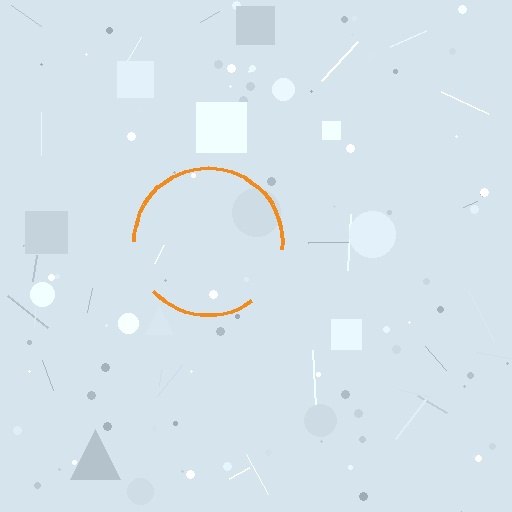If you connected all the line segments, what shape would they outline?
They would outline a circle.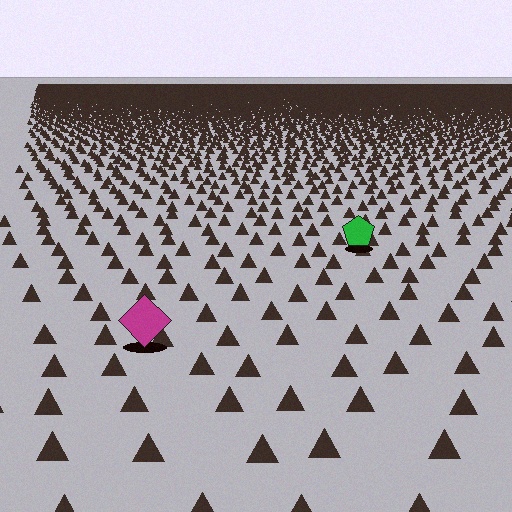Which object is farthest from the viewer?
The green pentagon is farthest from the viewer. It appears smaller and the ground texture around it is denser.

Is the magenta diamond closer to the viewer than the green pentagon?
Yes. The magenta diamond is closer — you can tell from the texture gradient: the ground texture is coarser near it.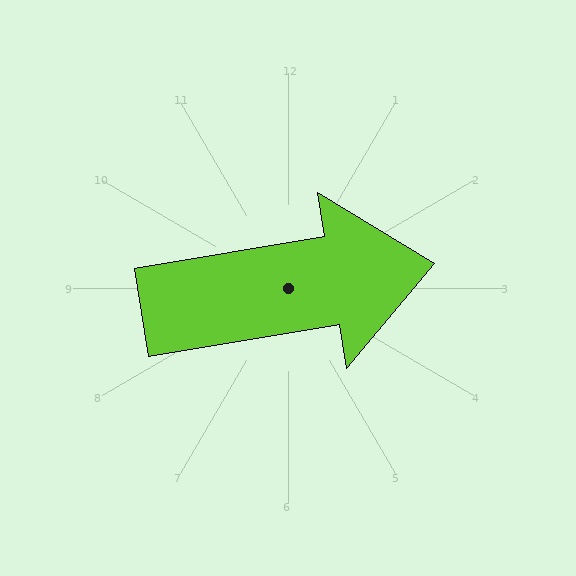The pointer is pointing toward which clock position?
Roughly 3 o'clock.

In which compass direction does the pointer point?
East.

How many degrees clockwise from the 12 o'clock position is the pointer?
Approximately 81 degrees.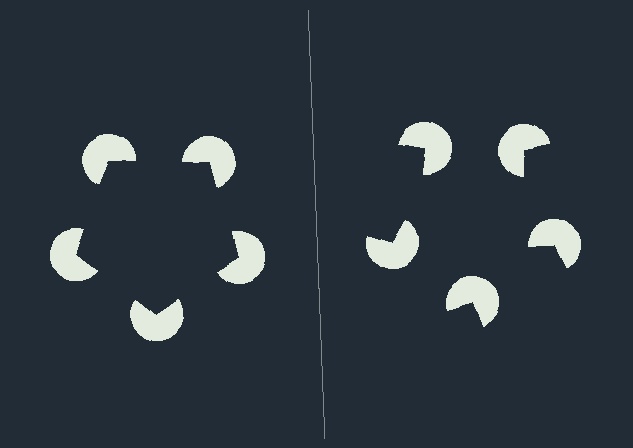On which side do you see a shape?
An illusory pentagon appears on the left side. On the right side the wedge cuts are rotated, so no coherent shape forms.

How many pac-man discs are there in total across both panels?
10 — 5 on each side.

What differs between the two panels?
The pac-man discs are positioned identically on both sides; only the wedge orientations differ. On the left they align to a pentagon; on the right they are misaligned.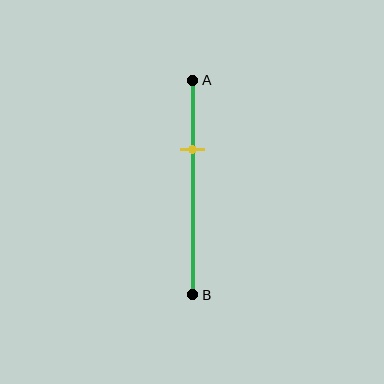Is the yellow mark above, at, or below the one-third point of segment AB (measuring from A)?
The yellow mark is approximately at the one-third point of segment AB.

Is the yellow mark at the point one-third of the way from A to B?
Yes, the mark is approximately at the one-third point.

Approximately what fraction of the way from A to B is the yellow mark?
The yellow mark is approximately 30% of the way from A to B.